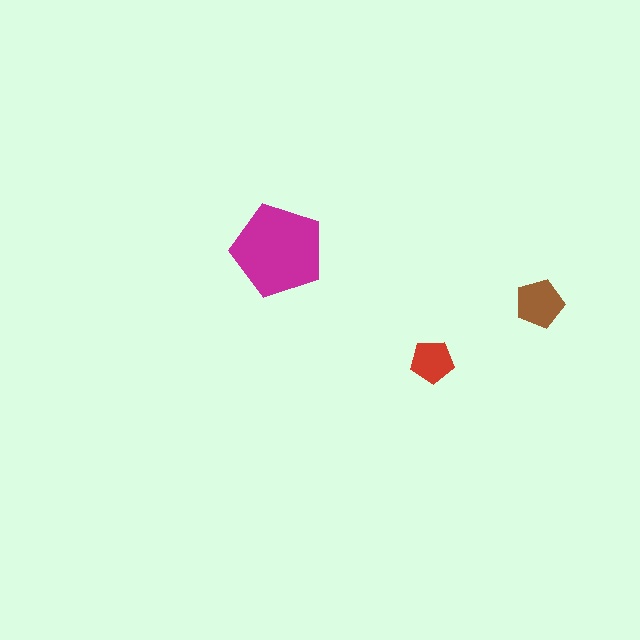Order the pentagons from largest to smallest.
the magenta one, the brown one, the red one.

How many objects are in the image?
There are 3 objects in the image.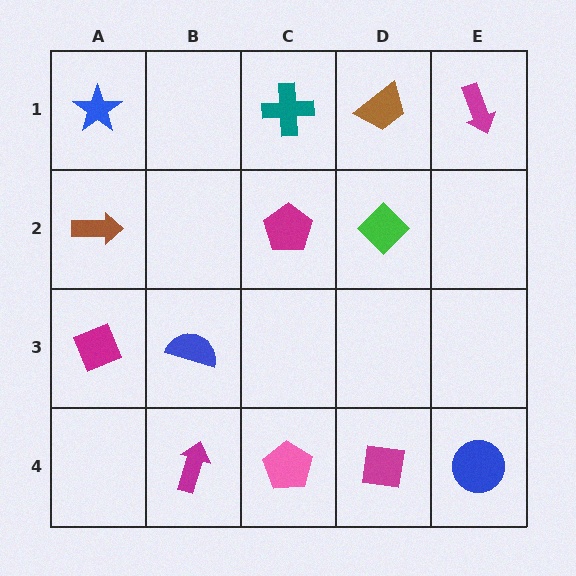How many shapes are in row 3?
2 shapes.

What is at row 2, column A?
A brown arrow.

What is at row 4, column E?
A blue circle.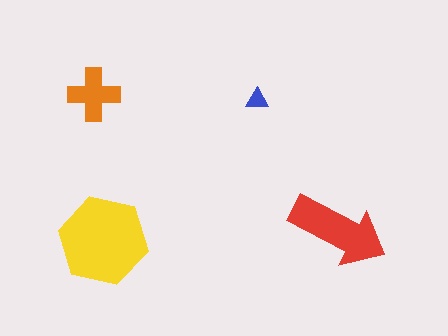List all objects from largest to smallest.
The yellow hexagon, the red arrow, the orange cross, the blue triangle.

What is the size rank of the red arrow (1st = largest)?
2nd.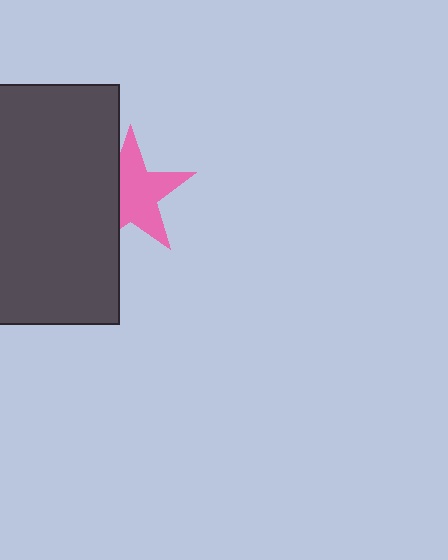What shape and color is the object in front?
The object in front is a dark gray rectangle.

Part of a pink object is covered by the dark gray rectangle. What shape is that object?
It is a star.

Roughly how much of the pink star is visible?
Most of it is visible (roughly 66%).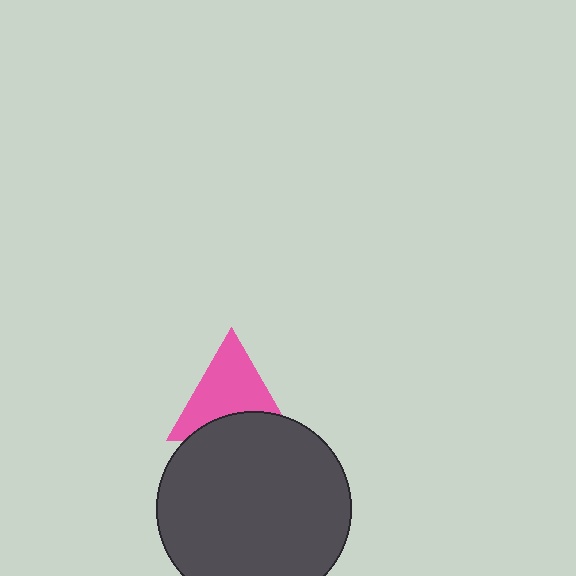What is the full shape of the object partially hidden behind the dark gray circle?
The partially hidden object is a pink triangle.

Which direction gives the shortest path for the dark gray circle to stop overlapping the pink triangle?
Moving down gives the shortest separation.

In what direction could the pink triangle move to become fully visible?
The pink triangle could move up. That would shift it out from behind the dark gray circle entirely.